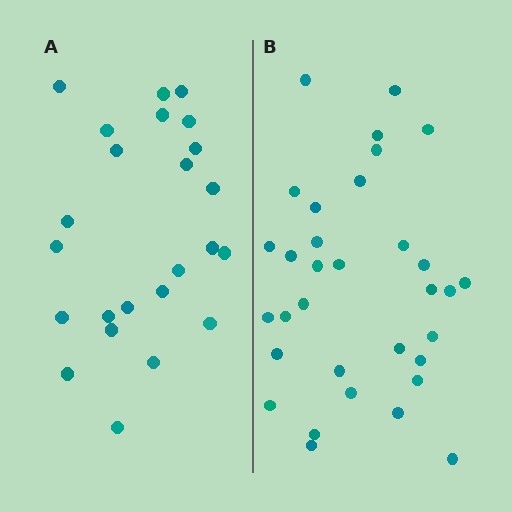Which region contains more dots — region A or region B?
Region B (the right region) has more dots.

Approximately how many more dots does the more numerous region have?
Region B has roughly 8 or so more dots than region A.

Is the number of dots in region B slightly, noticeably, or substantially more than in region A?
Region B has noticeably more, but not dramatically so. The ratio is roughly 1.4 to 1.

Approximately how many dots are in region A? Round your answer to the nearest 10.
About 20 dots. (The exact count is 24, which rounds to 20.)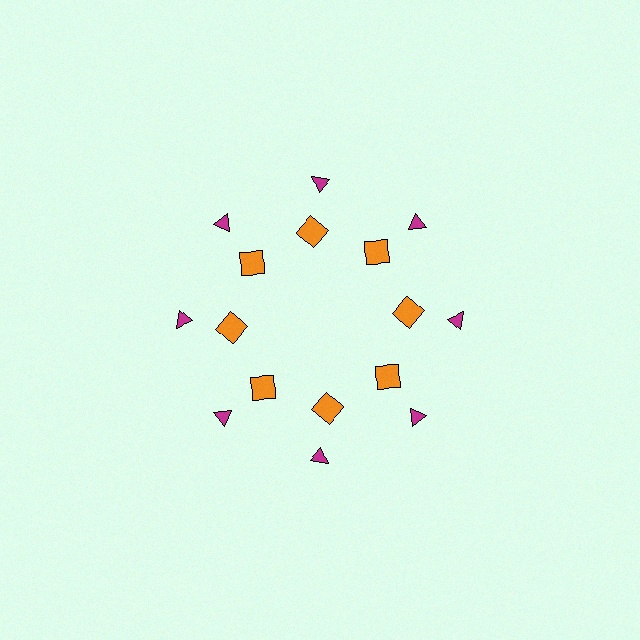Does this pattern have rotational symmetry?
Yes, this pattern has 8-fold rotational symmetry. It looks the same after rotating 45 degrees around the center.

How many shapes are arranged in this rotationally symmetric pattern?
There are 16 shapes, arranged in 8 groups of 2.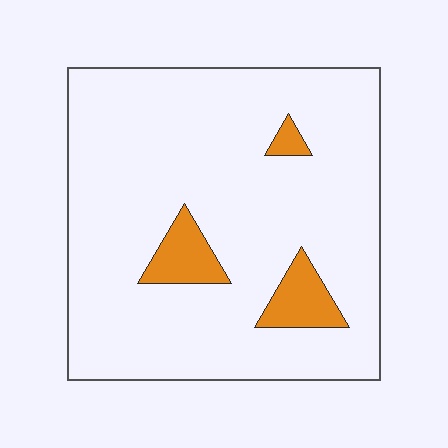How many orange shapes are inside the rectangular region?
3.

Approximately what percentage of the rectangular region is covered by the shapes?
Approximately 10%.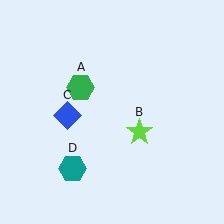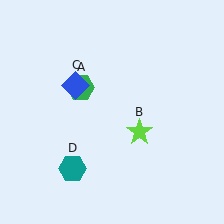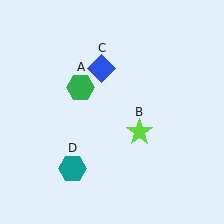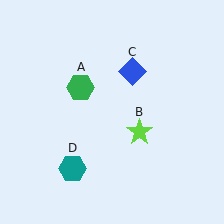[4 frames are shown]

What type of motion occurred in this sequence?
The blue diamond (object C) rotated clockwise around the center of the scene.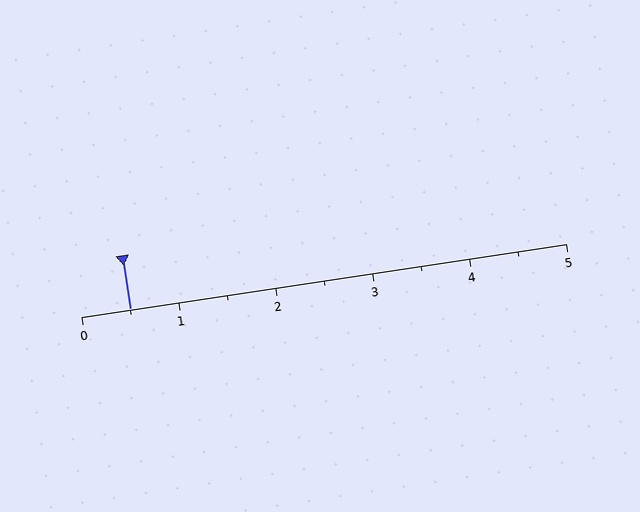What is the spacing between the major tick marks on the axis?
The major ticks are spaced 1 apart.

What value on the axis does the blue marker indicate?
The marker indicates approximately 0.5.